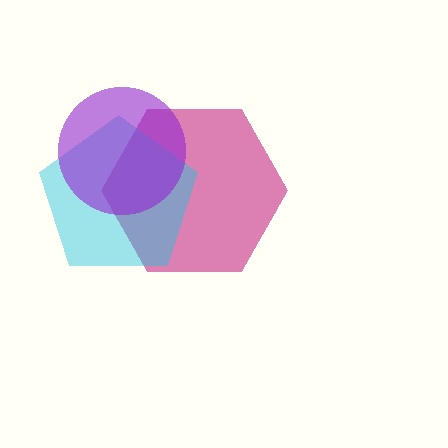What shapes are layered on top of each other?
The layered shapes are: a magenta hexagon, a cyan pentagon, a purple circle.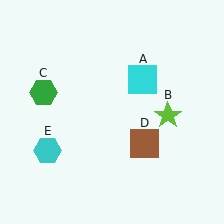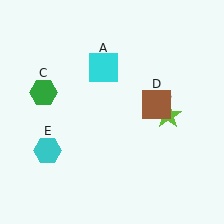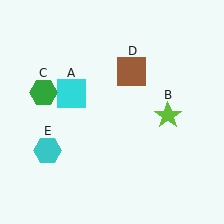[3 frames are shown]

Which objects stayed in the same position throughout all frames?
Lime star (object B) and green hexagon (object C) and cyan hexagon (object E) remained stationary.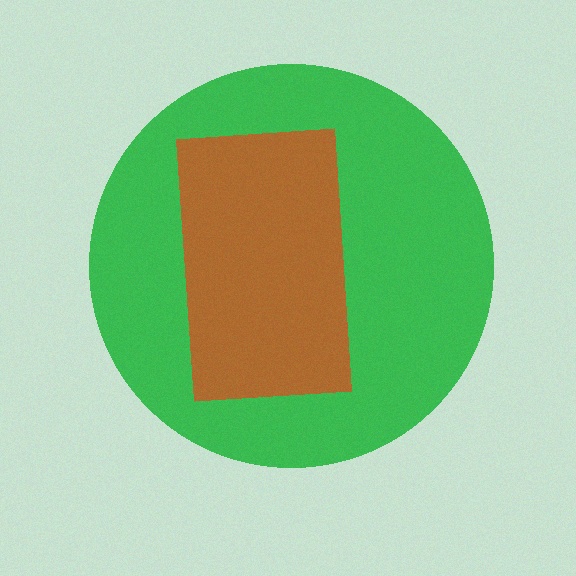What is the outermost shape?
The green circle.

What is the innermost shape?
The brown rectangle.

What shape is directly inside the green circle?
The brown rectangle.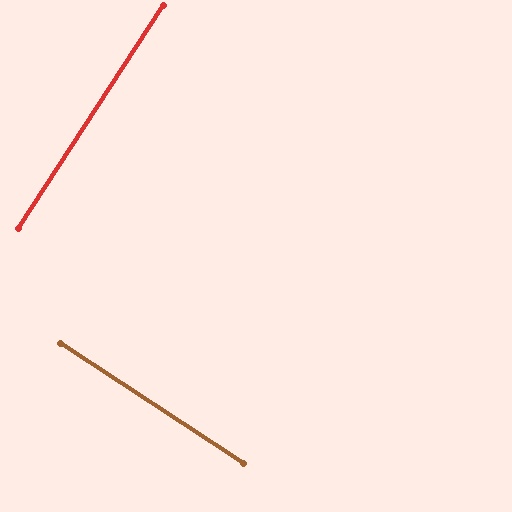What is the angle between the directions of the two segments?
Approximately 90 degrees.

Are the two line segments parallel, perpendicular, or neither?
Perpendicular — they meet at approximately 90°.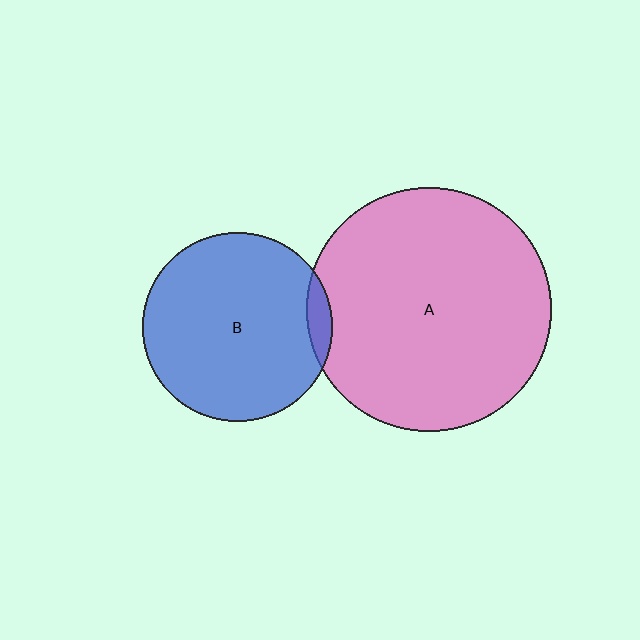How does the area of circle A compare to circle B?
Approximately 1.7 times.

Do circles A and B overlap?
Yes.